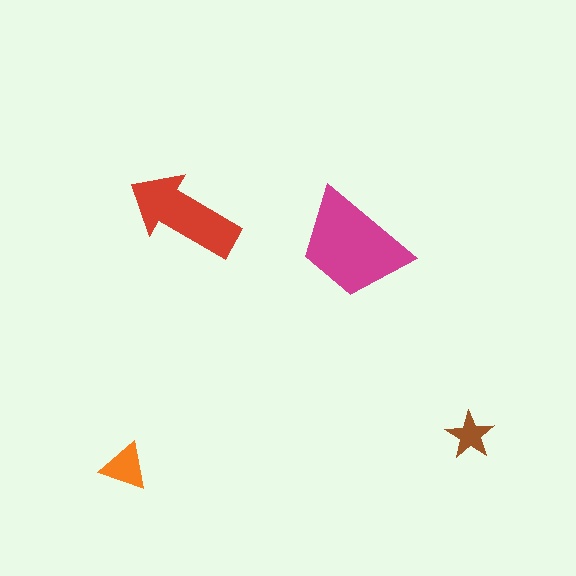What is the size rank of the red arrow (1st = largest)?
2nd.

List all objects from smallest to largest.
The brown star, the orange triangle, the red arrow, the magenta trapezoid.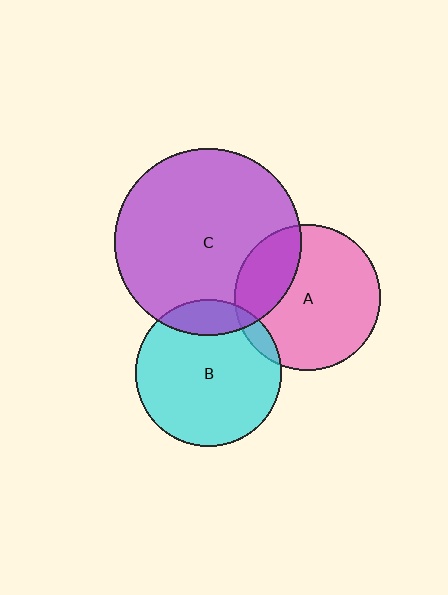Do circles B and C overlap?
Yes.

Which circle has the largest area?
Circle C (purple).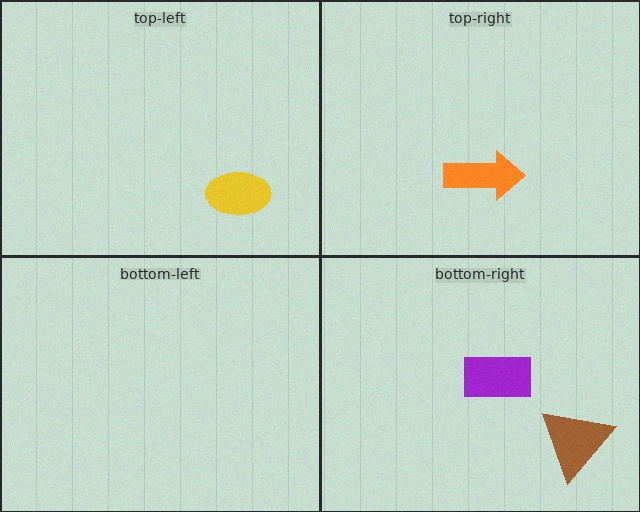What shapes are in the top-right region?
The orange arrow.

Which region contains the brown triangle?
The bottom-right region.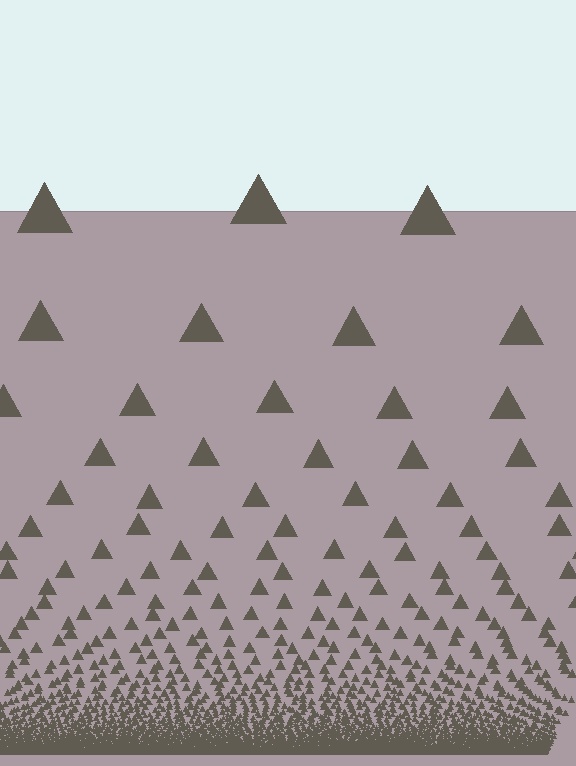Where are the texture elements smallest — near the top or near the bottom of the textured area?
Near the bottom.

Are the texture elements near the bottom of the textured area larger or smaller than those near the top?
Smaller. The gradient is inverted — elements near the bottom are smaller and denser.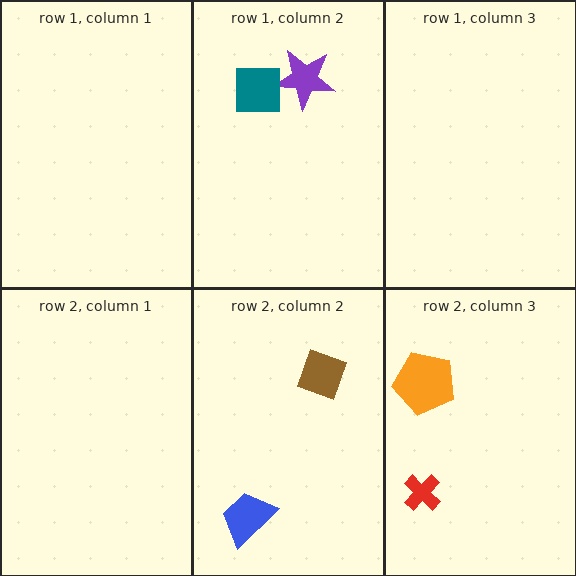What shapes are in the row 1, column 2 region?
The purple star, the teal square.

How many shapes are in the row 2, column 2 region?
2.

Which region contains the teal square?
The row 1, column 2 region.